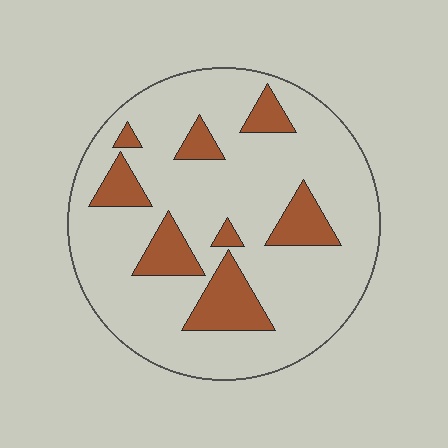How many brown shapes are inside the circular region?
8.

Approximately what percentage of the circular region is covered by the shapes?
Approximately 20%.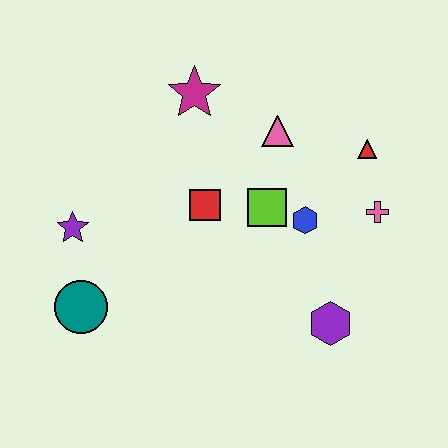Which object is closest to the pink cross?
The red triangle is closest to the pink cross.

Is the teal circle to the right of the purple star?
Yes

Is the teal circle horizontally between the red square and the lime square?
No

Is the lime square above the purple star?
Yes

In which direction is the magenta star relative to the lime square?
The magenta star is above the lime square.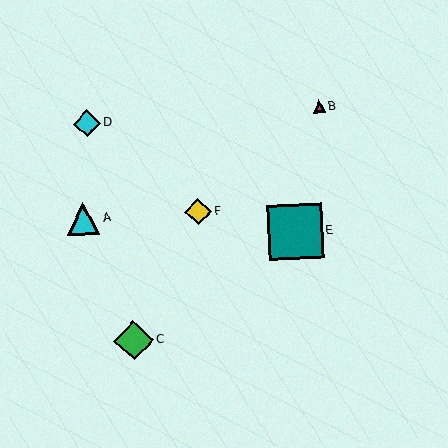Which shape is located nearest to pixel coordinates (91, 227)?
The cyan triangle (labeled A) at (83, 219) is nearest to that location.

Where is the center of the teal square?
The center of the teal square is at (295, 232).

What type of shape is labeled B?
Shape B is a magenta triangle.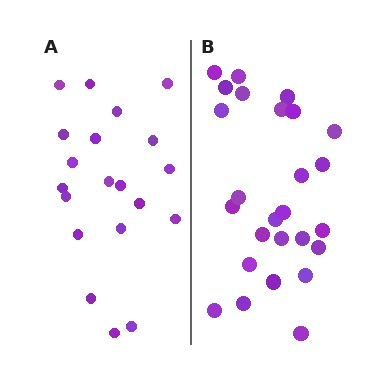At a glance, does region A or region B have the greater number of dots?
Region B (the right region) has more dots.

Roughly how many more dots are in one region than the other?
Region B has about 6 more dots than region A.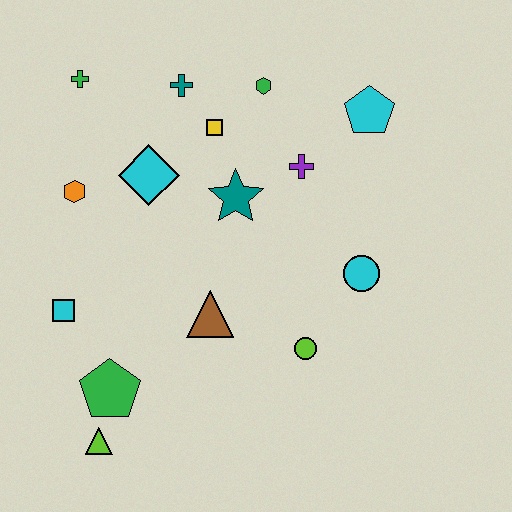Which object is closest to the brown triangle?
The lime circle is closest to the brown triangle.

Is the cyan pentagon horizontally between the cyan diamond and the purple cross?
No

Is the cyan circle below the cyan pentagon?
Yes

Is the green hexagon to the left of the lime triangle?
No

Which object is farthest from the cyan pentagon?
The lime triangle is farthest from the cyan pentagon.